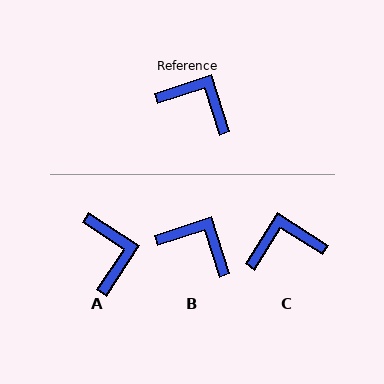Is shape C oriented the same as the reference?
No, it is off by about 40 degrees.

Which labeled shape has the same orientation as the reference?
B.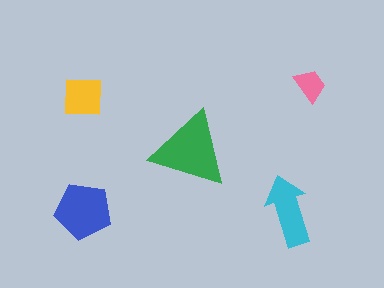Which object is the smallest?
The pink trapezoid.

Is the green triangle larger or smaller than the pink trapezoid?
Larger.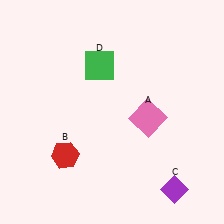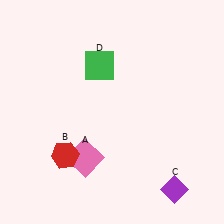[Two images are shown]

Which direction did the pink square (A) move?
The pink square (A) moved left.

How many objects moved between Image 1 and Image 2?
1 object moved between the two images.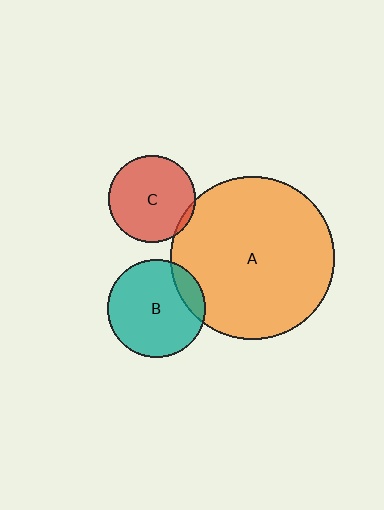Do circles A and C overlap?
Yes.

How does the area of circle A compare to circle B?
Approximately 2.8 times.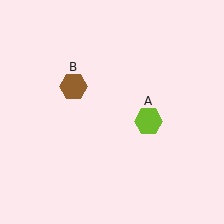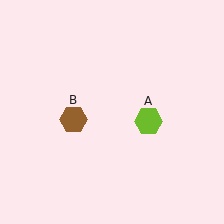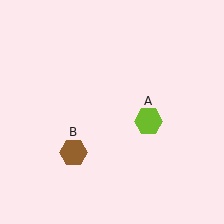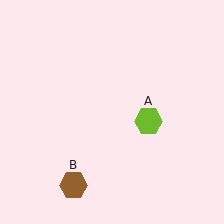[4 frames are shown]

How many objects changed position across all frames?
1 object changed position: brown hexagon (object B).